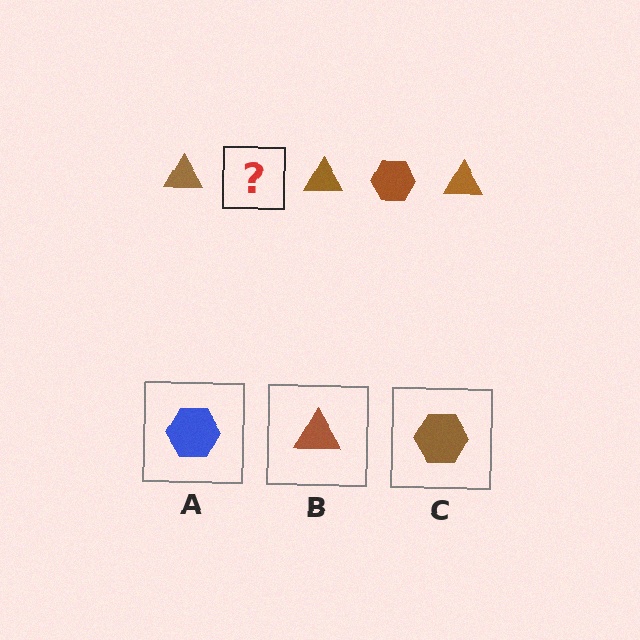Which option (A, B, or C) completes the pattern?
C.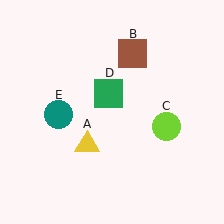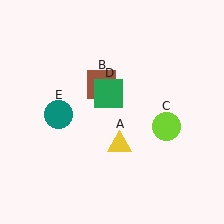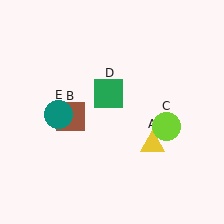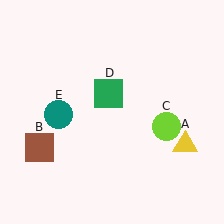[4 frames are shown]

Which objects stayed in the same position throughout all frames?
Lime circle (object C) and green square (object D) and teal circle (object E) remained stationary.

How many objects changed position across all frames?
2 objects changed position: yellow triangle (object A), brown square (object B).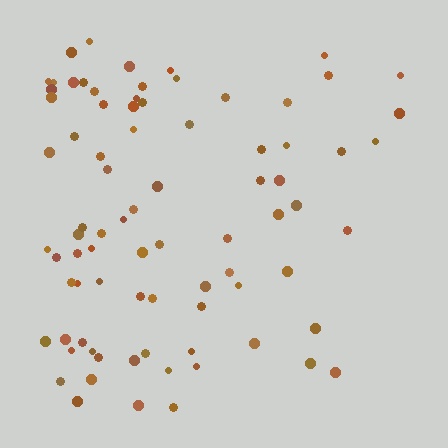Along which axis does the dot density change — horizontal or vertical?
Horizontal.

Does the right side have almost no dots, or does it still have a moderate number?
Still a moderate number, just noticeably fewer than the left.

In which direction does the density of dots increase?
From right to left, with the left side densest.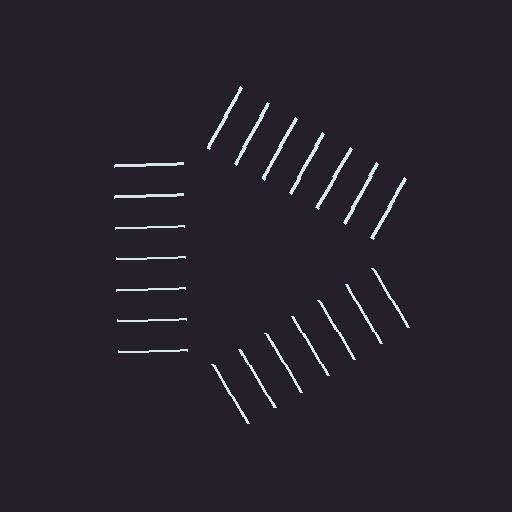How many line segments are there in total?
21 — 7 along each of the 3 edges.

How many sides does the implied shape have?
3 sides — the line-ends trace a triangle.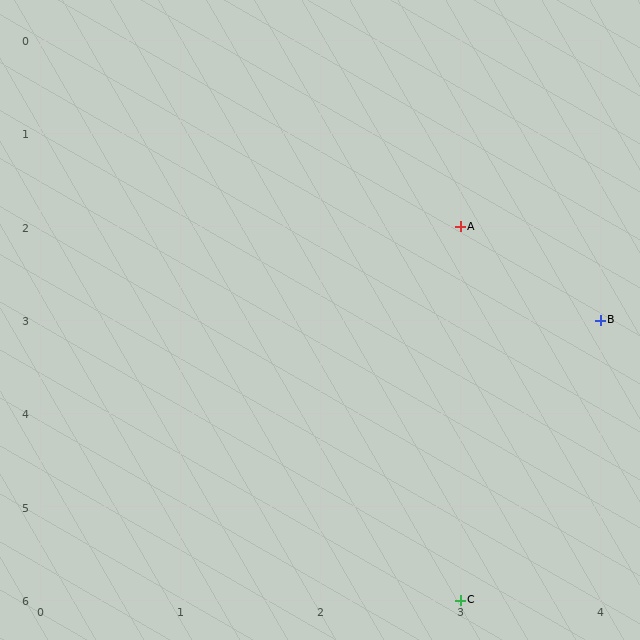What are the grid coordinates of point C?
Point C is at grid coordinates (3, 6).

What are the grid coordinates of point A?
Point A is at grid coordinates (3, 2).